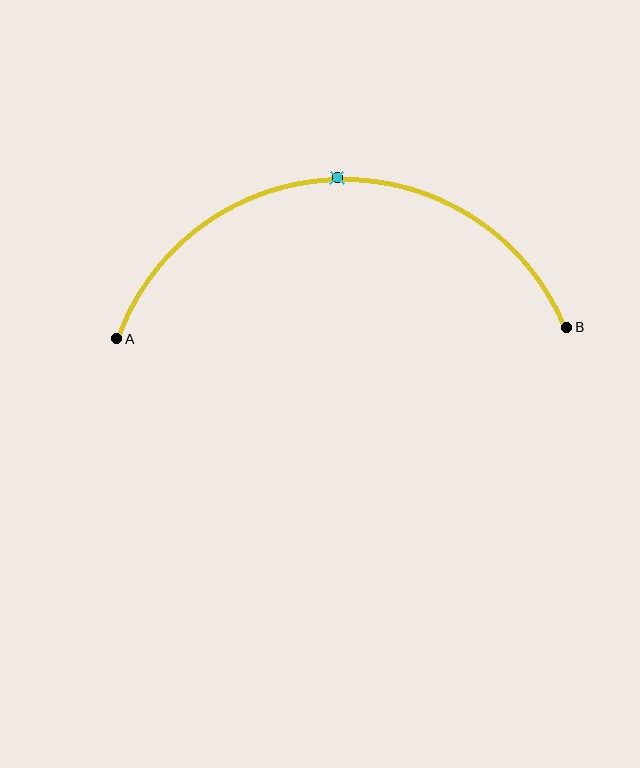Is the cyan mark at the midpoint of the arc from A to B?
Yes. The cyan mark lies on the arc at equal arc-length from both A and B — it is the arc midpoint.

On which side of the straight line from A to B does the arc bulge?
The arc bulges above the straight line connecting A and B.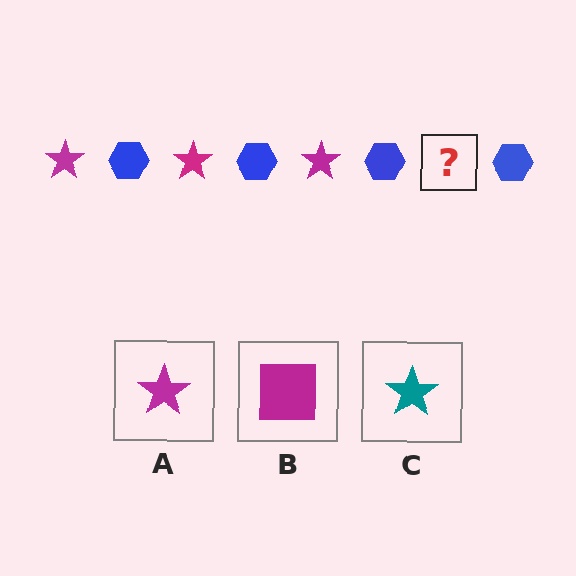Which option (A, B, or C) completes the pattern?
A.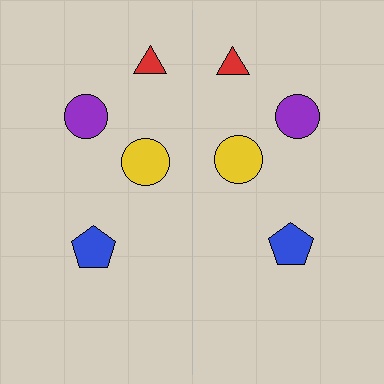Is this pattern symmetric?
Yes, this pattern has bilateral (reflection) symmetry.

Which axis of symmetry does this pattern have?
The pattern has a vertical axis of symmetry running through the center of the image.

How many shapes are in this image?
There are 8 shapes in this image.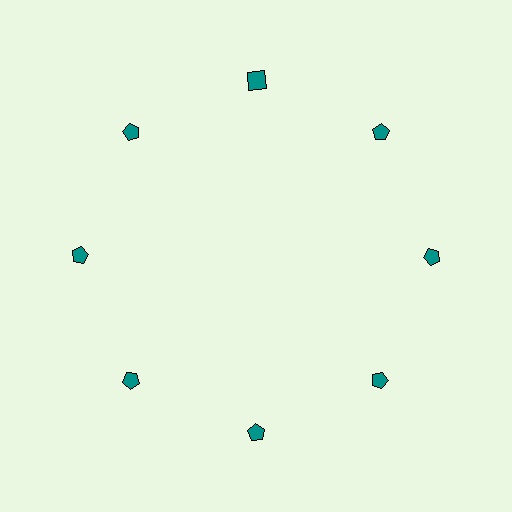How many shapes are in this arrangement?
There are 8 shapes arranged in a ring pattern.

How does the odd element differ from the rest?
It has a different shape: square instead of pentagon.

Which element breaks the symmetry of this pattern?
The teal square at roughly the 12 o'clock position breaks the symmetry. All other shapes are teal pentagons.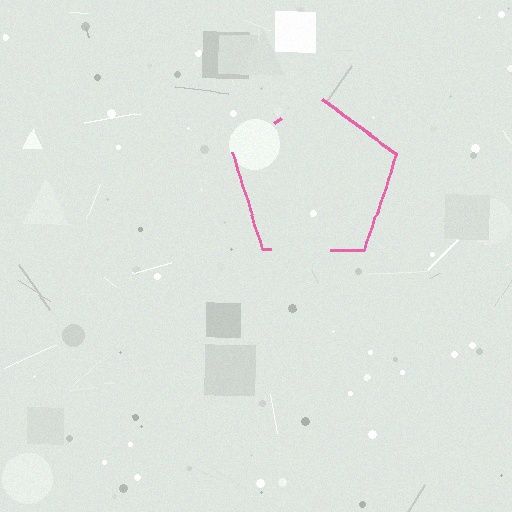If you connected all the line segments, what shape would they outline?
They would outline a pentagon.